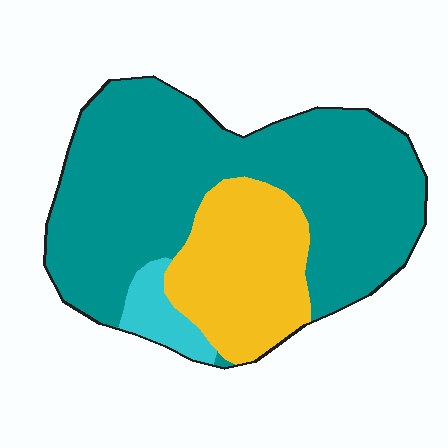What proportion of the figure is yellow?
Yellow takes up about one quarter (1/4) of the figure.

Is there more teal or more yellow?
Teal.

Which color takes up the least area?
Cyan, at roughly 5%.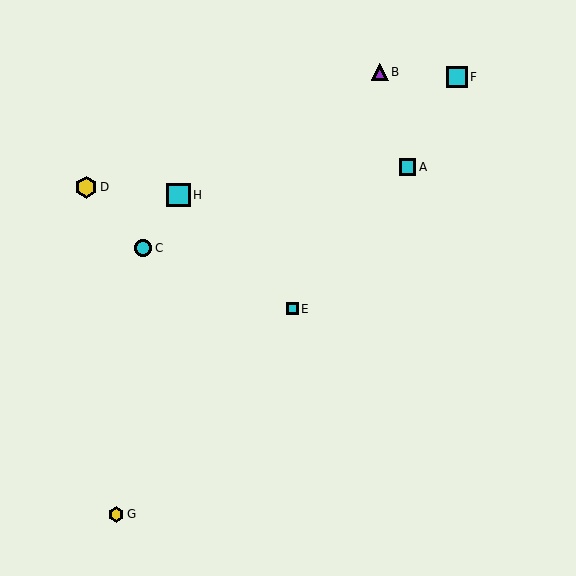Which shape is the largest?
The cyan square (labeled H) is the largest.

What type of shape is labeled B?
Shape B is a purple triangle.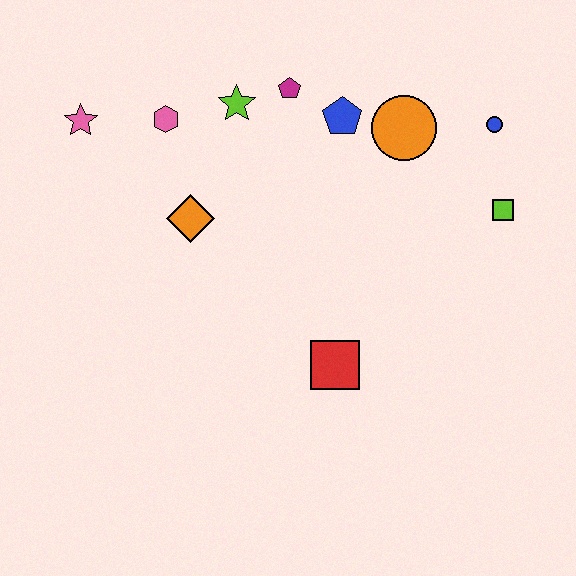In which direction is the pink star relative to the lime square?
The pink star is to the left of the lime square.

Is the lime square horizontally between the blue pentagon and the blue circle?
No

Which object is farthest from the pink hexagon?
The lime square is farthest from the pink hexagon.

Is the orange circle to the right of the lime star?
Yes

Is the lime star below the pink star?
No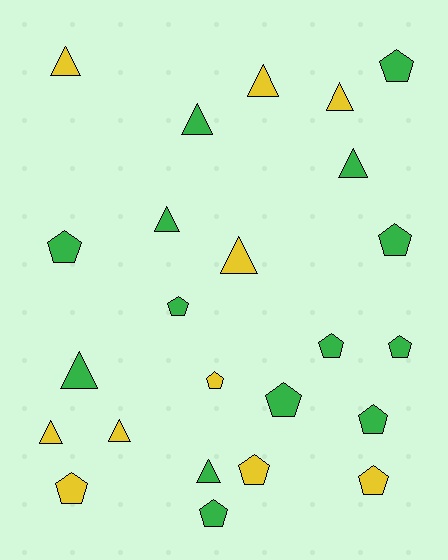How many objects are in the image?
There are 24 objects.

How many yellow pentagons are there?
There are 4 yellow pentagons.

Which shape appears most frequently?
Pentagon, with 13 objects.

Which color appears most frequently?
Green, with 14 objects.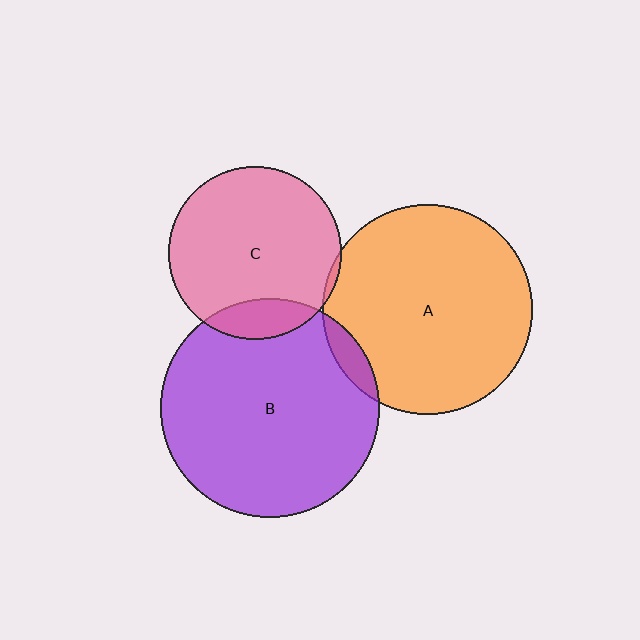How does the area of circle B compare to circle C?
Approximately 1.6 times.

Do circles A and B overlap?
Yes.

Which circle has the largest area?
Circle B (purple).